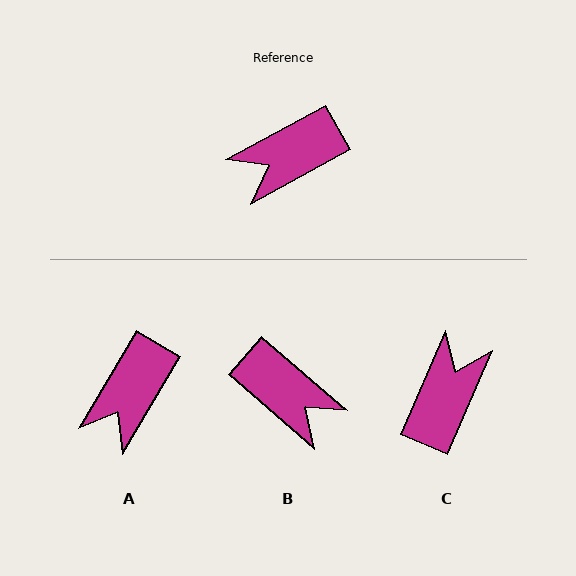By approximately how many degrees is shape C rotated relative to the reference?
Approximately 142 degrees clockwise.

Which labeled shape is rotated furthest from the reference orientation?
C, about 142 degrees away.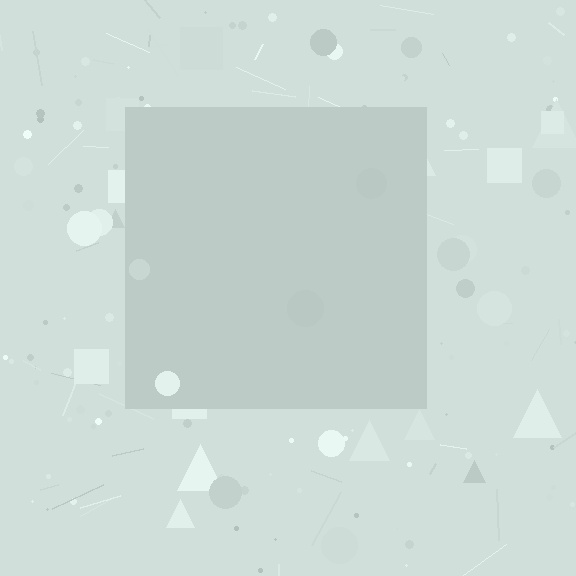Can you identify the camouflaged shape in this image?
The camouflaged shape is a square.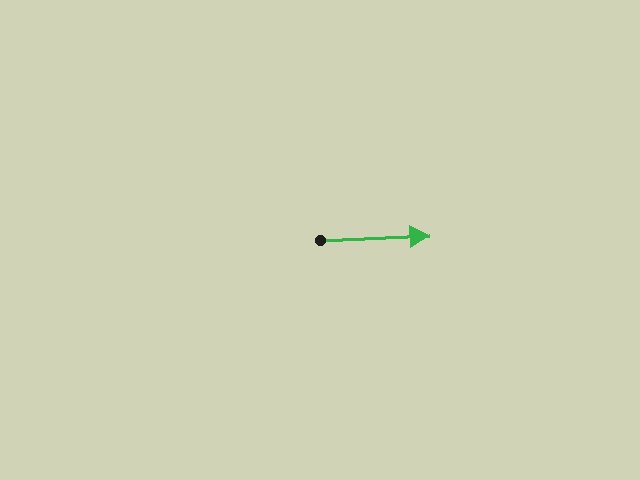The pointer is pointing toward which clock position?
Roughly 3 o'clock.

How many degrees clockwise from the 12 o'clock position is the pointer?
Approximately 88 degrees.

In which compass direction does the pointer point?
East.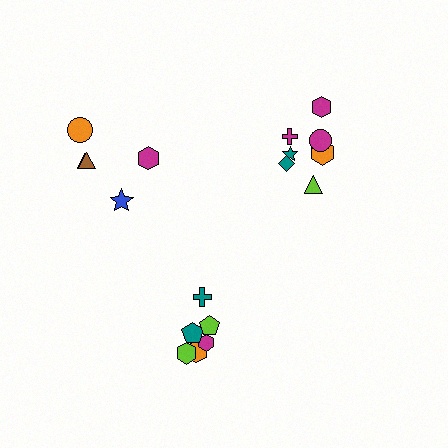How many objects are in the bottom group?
There are 6 objects.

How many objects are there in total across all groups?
There are 18 objects.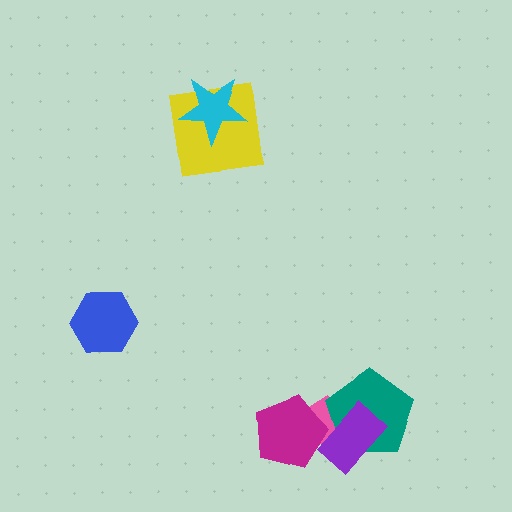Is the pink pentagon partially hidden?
Yes, it is partially covered by another shape.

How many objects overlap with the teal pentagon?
2 objects overlap with the teal pentagon.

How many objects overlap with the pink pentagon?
3 objects overlap with the pink pentagon.